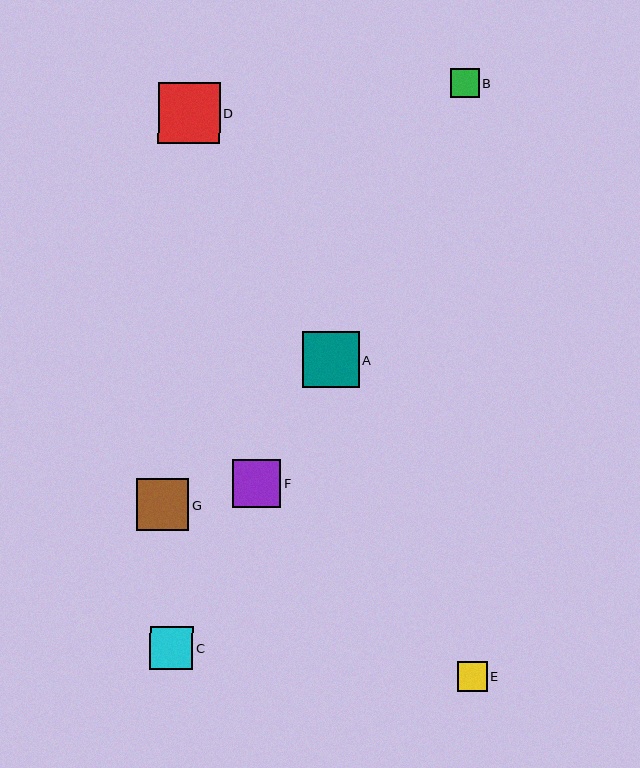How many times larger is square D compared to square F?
Square D is approximately 1.3 times the size of square F.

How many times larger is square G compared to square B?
Square G is approximately 1.8 times the size of square B.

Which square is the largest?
Square D is the largest with a size of approximately 61 pixels.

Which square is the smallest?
Square B is the smallest with a size of approximately 28 pixels.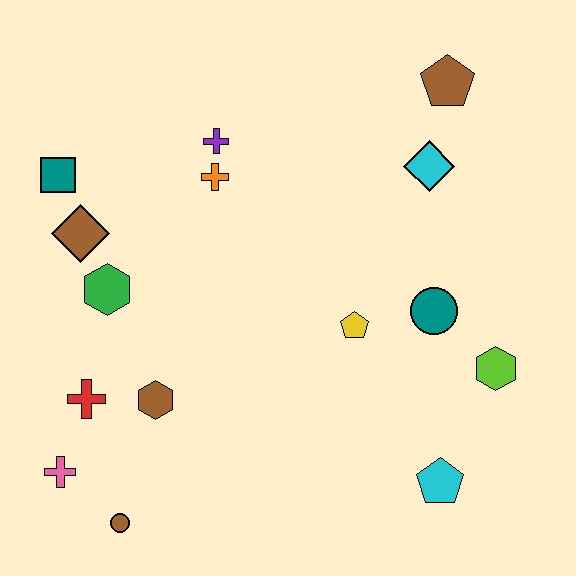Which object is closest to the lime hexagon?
The teal circle is closest to the lime hexagon.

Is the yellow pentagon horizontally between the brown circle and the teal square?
No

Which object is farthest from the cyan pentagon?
The teal square is farthest from the cyan pentagon.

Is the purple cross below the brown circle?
No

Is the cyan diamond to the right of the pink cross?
Yes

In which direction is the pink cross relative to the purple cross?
The pink cross is below the purple cross.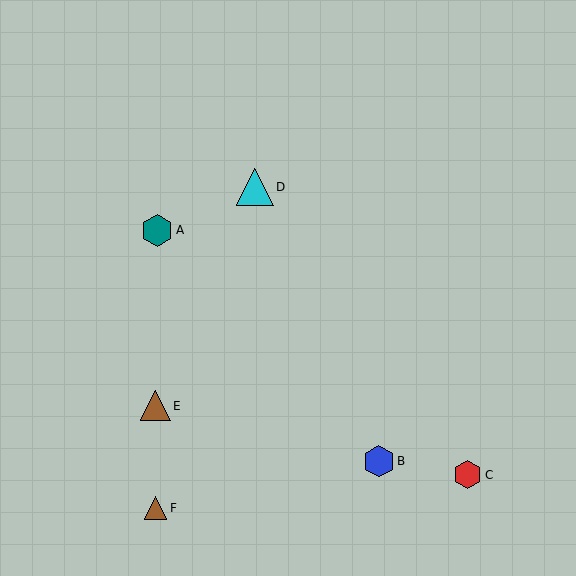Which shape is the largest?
The cyan triangle (labeled D) is the largest.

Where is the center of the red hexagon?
The center of the red hexagon is at (468, 475).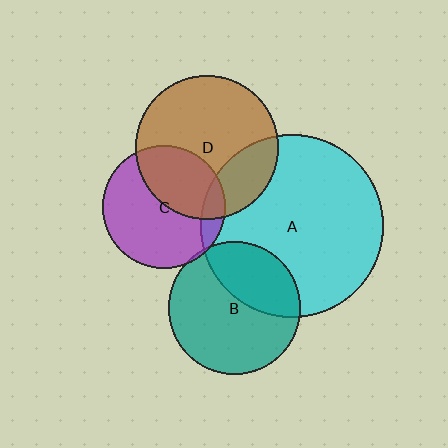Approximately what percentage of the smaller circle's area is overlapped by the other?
Approximately 25%.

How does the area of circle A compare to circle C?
Approximately 2.2 times.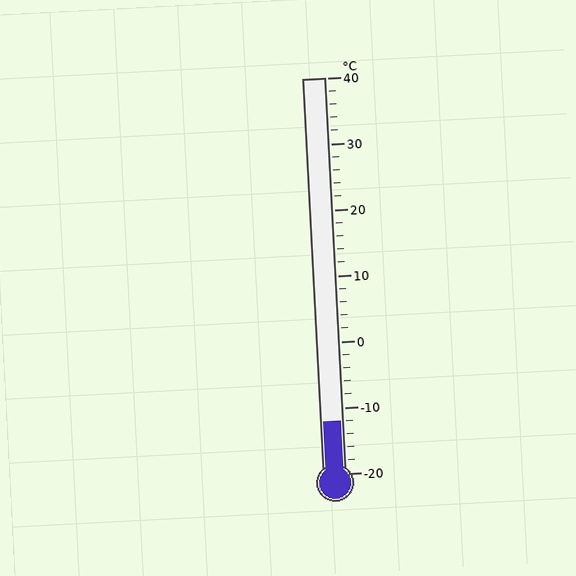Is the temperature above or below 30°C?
The temperature is below 30°C.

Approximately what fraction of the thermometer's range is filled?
The thermometer is filled to approximately 15% of its range.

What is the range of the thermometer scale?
The thermometer scale ranges from -20°C to 40°C.